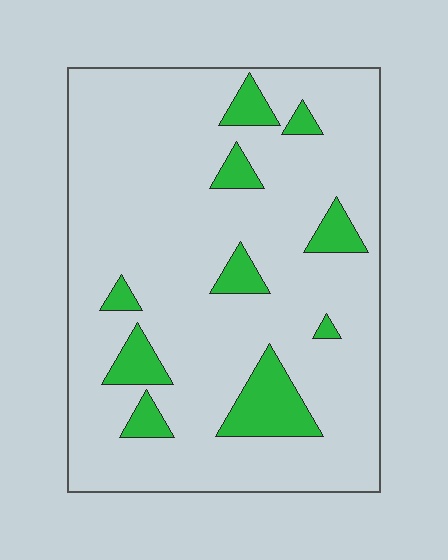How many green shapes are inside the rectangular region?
10.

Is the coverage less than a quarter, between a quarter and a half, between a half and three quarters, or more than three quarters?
Less than a quarter.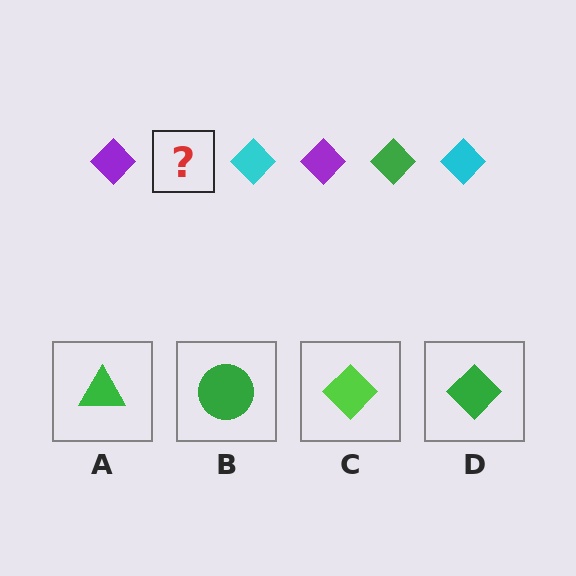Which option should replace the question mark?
Option D.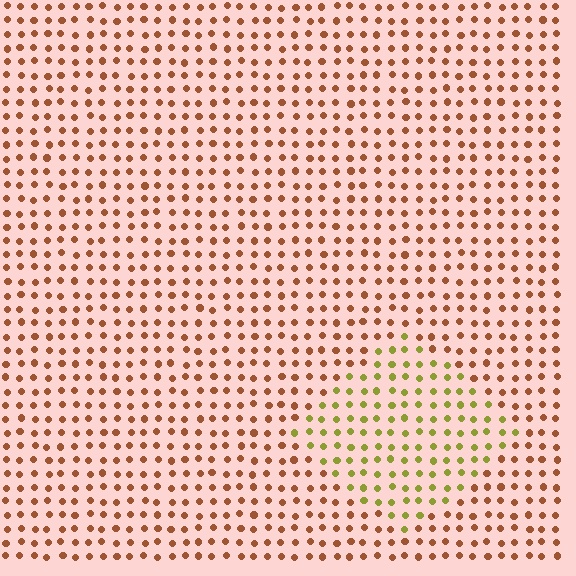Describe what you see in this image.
The image is filled with small brown elements in a uniform arrangement. A diamond-shaped region is visible where the elements are tinted to a slightly different hue, forming a subtle color boundary.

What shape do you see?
I see a diamond.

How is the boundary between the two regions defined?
The boundary is defined purely by a slight shift in hue (about 51 degrees). Spacing, size, and orientation are identical on both sides.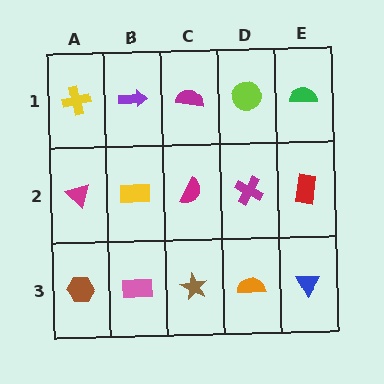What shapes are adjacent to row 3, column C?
A magenta semicircle (row 2, column C), a pink rectangle (row 3, column B), an orange semicircle (row 3, column D).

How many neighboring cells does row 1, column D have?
3.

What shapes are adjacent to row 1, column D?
A magenta cross (row 2, column D), a magenta semicircle (row 1, column C), a green semicircle (row 1, column E).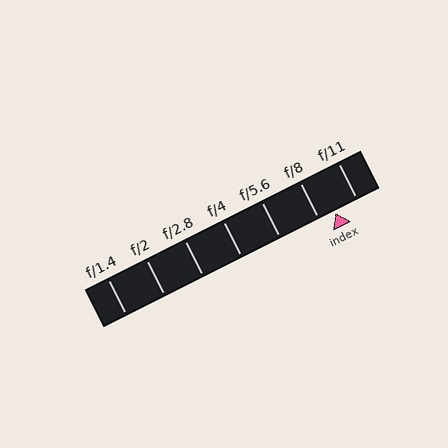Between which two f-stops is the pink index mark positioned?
The index mark is between f/8 and f/11.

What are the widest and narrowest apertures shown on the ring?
The widest aperture shown is f/1.4 and the narrowest is f/11.